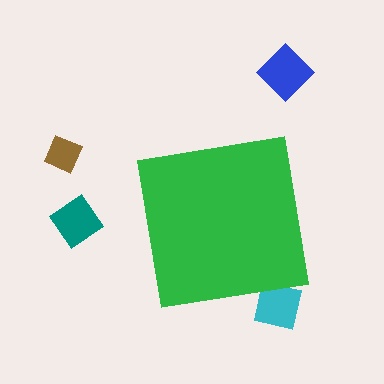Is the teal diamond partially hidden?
No, the teal diamond is fully visible.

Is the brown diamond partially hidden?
No, the brown diamond is fully visible.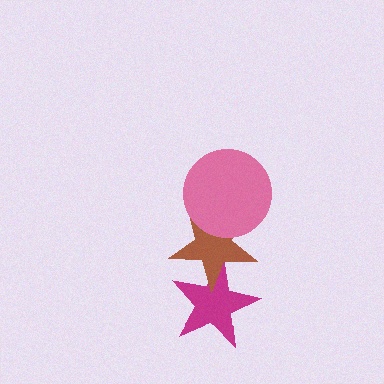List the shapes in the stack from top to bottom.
From top to bottom: the pink circle, the brown star, the magenta star.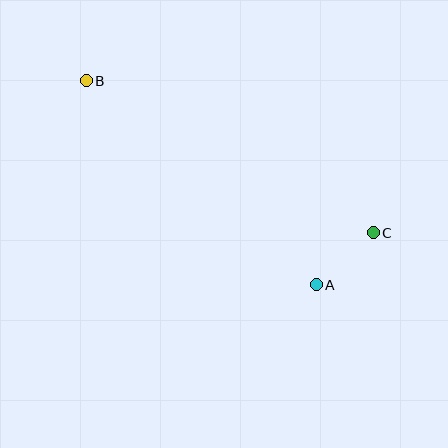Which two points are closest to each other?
Points A and C are closest to each other.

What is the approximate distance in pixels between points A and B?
The distance between A and B is approximately 308 pixels.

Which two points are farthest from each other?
Points B and C are farthest from each other.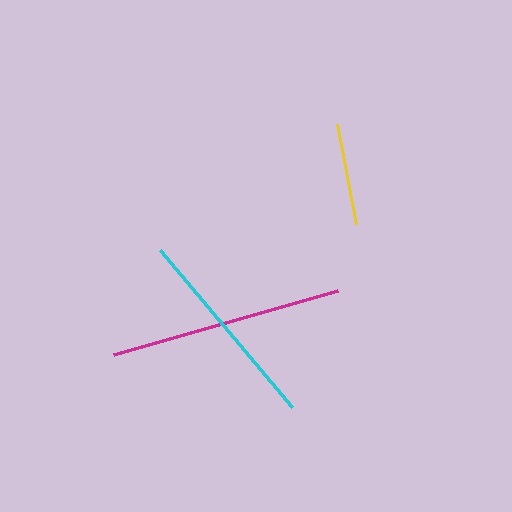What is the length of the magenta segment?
The magenta segment is approximately 234 pixels long.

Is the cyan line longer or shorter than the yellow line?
The cyan line is longer than the yellow line.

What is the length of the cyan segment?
The cyan segment is approximately 205 pixels long.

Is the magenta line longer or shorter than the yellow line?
The magenta line is longer than the yellow line.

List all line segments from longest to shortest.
From longest to shortest: magenta, cyan, yellow.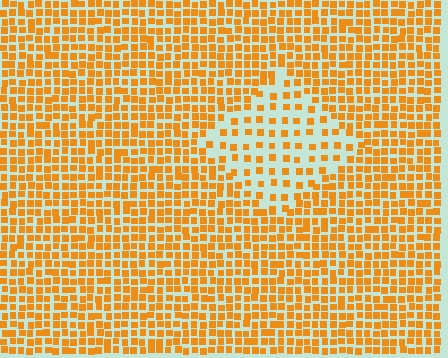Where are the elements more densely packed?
The elements are more densely packed outside the diamond boundary.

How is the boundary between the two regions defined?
The boundary is defined by a change in element density (approximately 2.2x ratio). All elements are the same color, size, and shape.